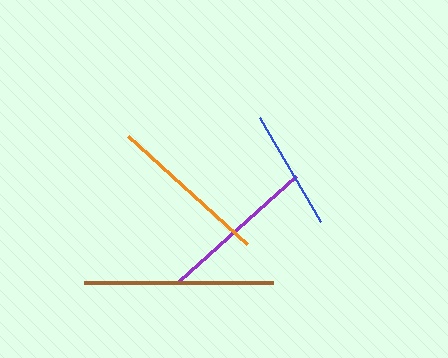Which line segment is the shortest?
The blue line is the shortest at approximately 120 pixels.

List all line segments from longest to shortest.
From longest to shortest: brown, orange, purple, blue.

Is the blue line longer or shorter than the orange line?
The orange line is longer than the blue line.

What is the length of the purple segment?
The purple segment is approximately 157 pixels long.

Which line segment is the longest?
The brown line is the longest at approximately 190 pixels.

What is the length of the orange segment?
The orange segment is approximately 160 pixels long.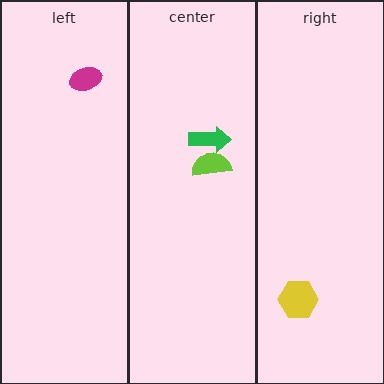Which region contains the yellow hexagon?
The right region.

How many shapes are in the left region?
1.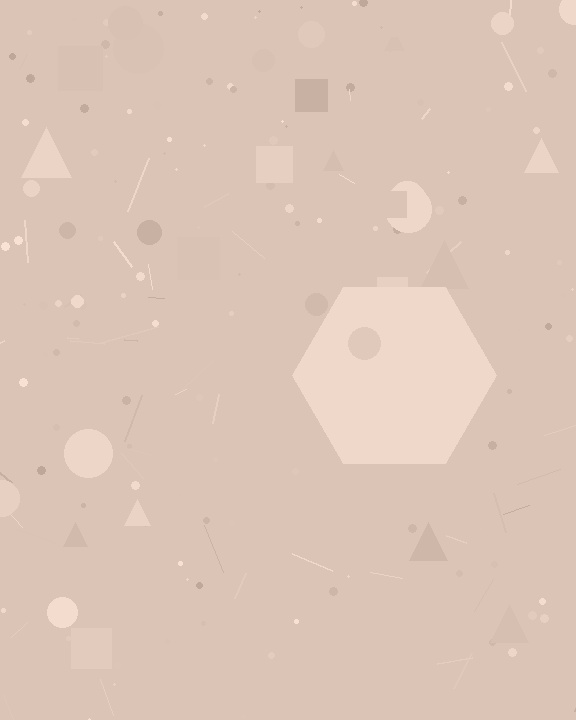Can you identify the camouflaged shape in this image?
The camouflaged shape is a hexagon.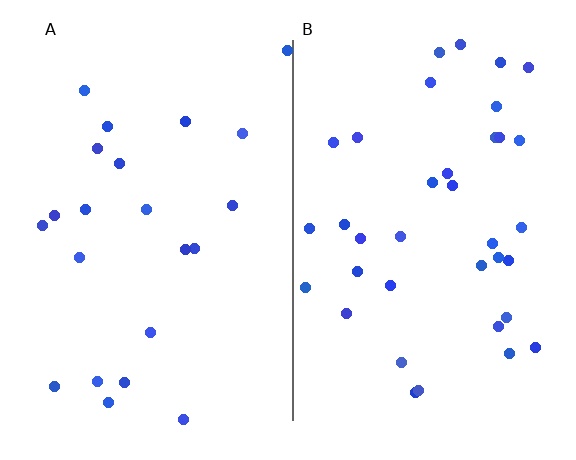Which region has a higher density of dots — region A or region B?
B (the right).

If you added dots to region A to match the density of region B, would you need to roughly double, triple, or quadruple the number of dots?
Approximately double.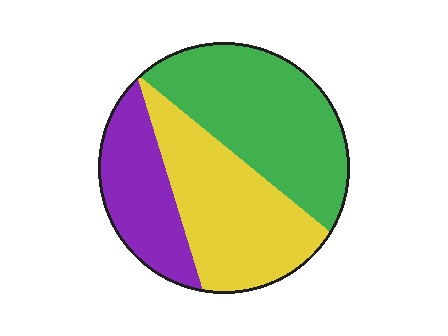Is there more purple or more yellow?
Yellow.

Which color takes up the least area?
Purple, at roughly 25%.